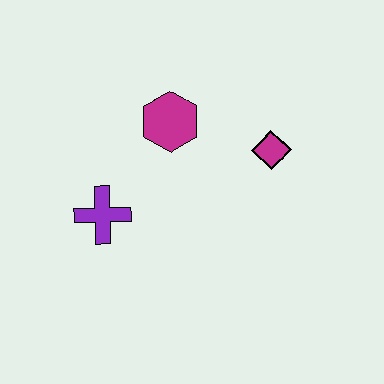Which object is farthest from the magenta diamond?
The purple cross is farthest from the magenta diamond.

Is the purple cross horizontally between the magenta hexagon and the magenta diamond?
No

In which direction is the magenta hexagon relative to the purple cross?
The magenta hexagon is above the purple cross.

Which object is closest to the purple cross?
The magenta hexagon is closest to the purple cross.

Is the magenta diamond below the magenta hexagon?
Yes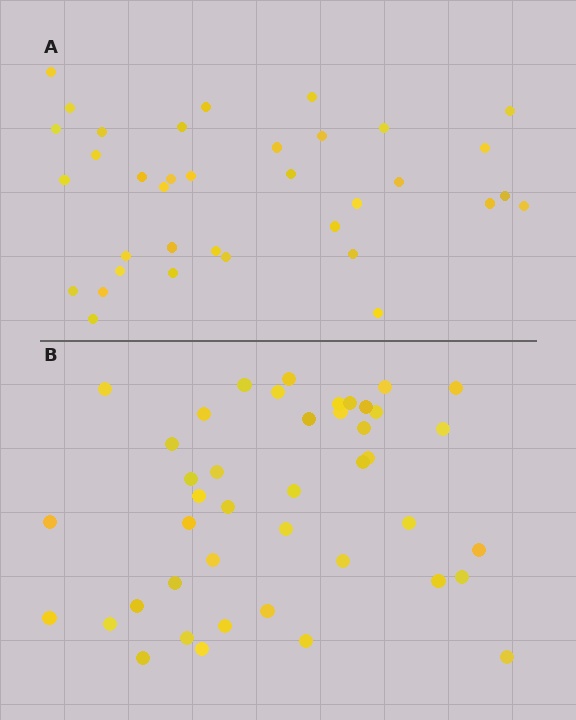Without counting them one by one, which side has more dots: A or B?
Region B (the bottom region) has more dots.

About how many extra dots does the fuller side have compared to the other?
Region B has roughly 8 or so more dots than region A.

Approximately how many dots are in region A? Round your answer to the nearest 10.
About 40 dots. (The exact count is 36, which rounds to 40.)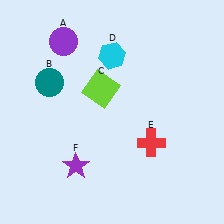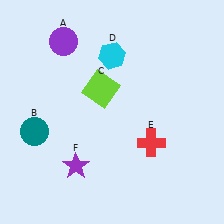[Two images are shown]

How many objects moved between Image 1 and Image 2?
1 object moved between the two images.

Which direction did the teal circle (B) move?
The teal circle (B) moved down.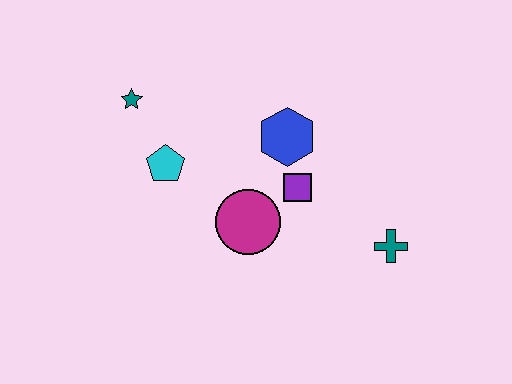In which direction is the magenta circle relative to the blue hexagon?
The magenta circle is below the blue hexagon.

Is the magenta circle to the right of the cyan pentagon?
Yes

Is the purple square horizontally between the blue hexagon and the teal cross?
Yes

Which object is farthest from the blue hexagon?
The teal star is farthest from the blue hexagon.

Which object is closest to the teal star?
The cyan pentagon is closest to the teal star.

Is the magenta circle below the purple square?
Yes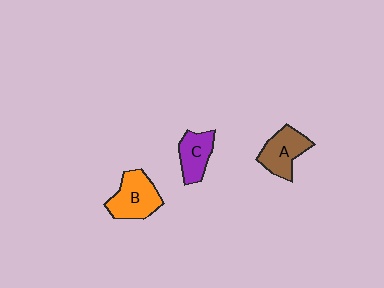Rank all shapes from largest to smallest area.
From largest to smallest: B (orange), A (brown), C (purple).